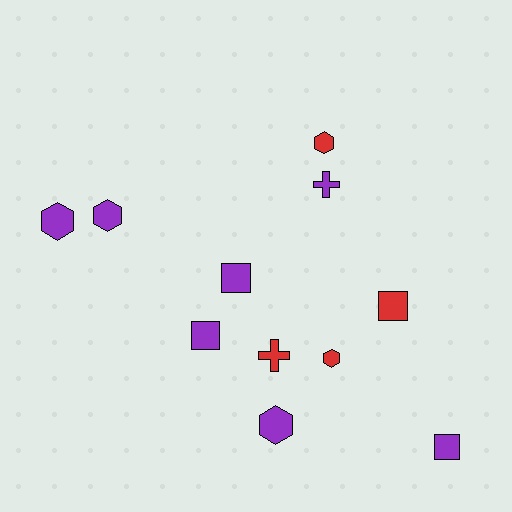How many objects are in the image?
There are 11 objects.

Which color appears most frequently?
Purple, with 7 objects.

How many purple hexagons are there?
There are 3 purple hexagons.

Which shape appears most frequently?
Hexagon, with 5 objects.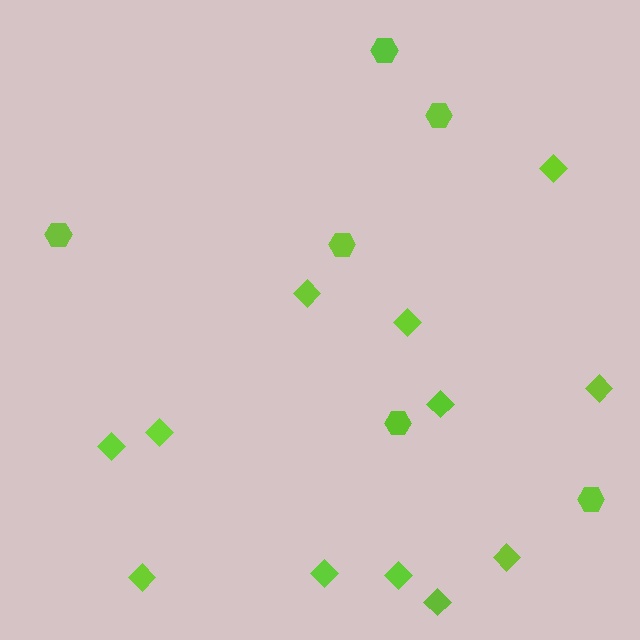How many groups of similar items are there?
There are 2 groups: one group of hexagons (6) and one group of diamonds (12).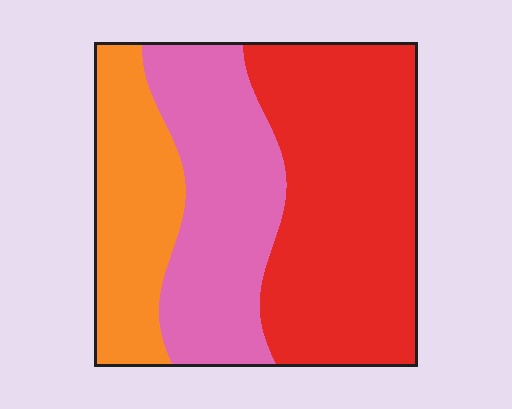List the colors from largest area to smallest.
From largest to smallest: red, pink, orange.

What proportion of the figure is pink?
Pink takes up about one third (1/3) of the figure.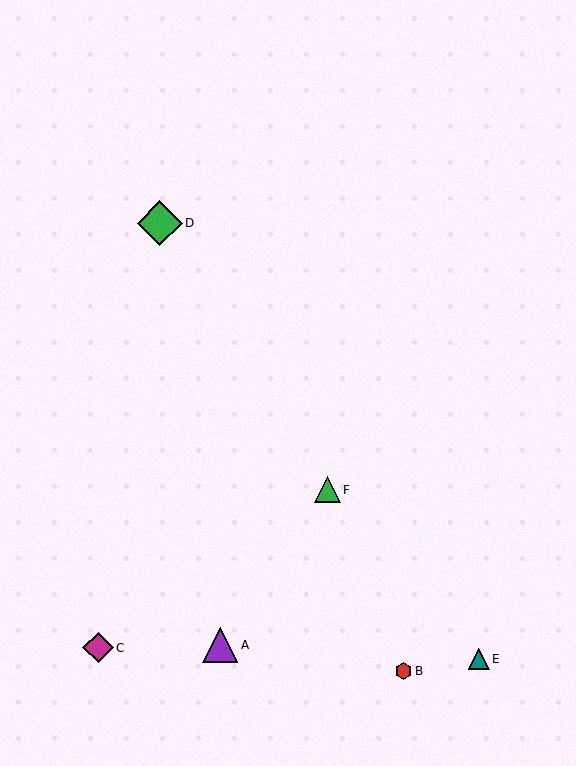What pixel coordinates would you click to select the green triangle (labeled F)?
Click at (327, 490) to select the green triangle F.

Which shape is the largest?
The green diamond (labeled D) is the largest.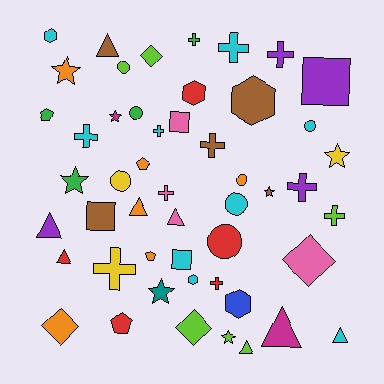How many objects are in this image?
There are 50 objects.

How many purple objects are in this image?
There are 4 purple objects.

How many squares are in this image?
There are 4 squares.